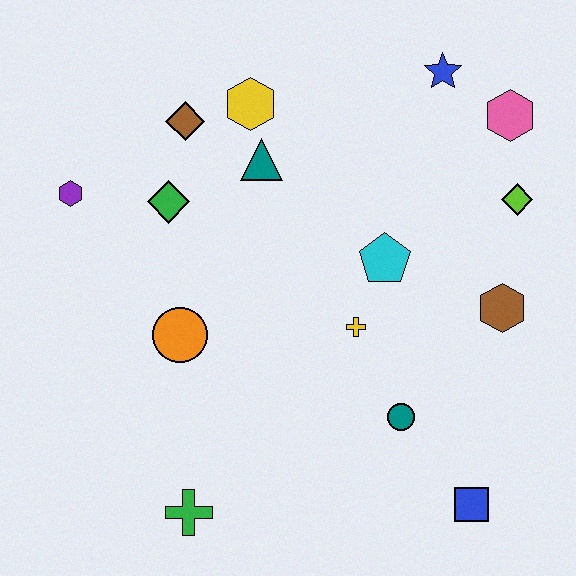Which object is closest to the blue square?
The teal circle is closest to the blue square.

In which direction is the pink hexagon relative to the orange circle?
The pink hexagon is to the right of the orange circle.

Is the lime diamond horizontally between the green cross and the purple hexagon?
No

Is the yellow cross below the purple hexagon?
Yes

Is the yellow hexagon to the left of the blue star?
Yes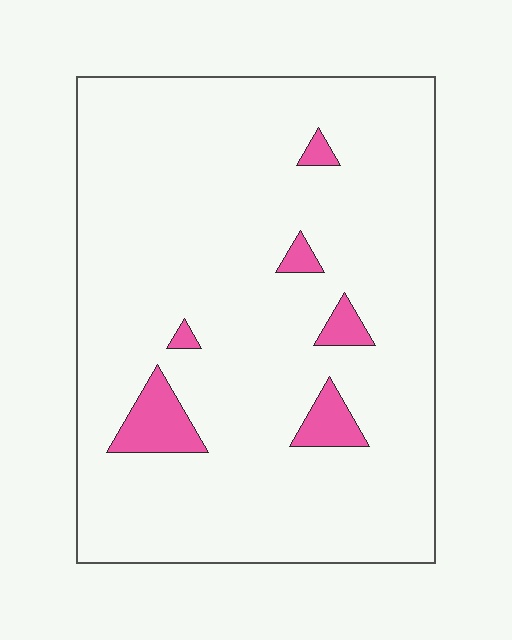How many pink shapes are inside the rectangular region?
6.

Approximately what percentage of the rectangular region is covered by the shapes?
Approximately 5%.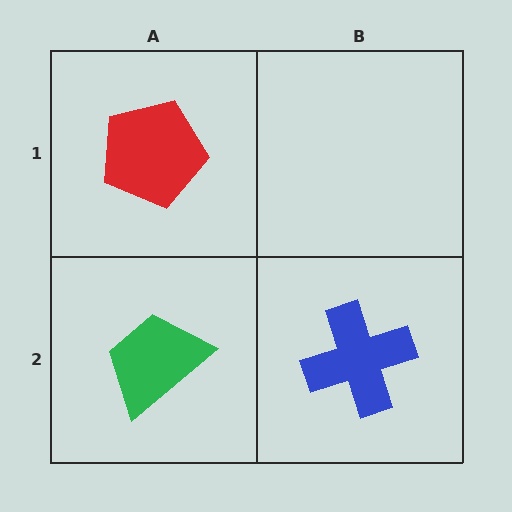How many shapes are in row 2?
2 shapes.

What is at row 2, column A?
A green trapezoid.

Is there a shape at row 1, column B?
No, that cell is empty.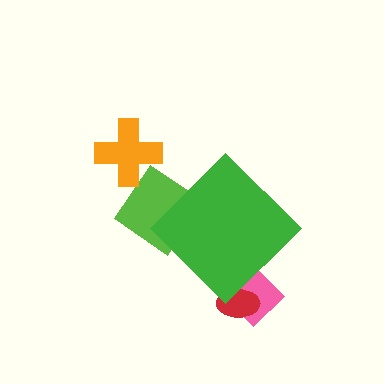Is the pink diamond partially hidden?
Yes, the pink diamond is partially hidden behind the green diamond.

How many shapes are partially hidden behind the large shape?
3 shapes are partially hidden.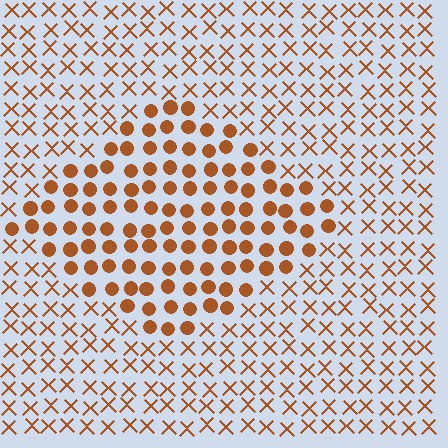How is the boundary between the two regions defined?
The boundary is defined by a change in element shape: circles inside vs. X marks outside. All elements share the same color and spacing.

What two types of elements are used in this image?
The image uses circles inside the diamond region and X marks outside it.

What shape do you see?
I see a diamond.